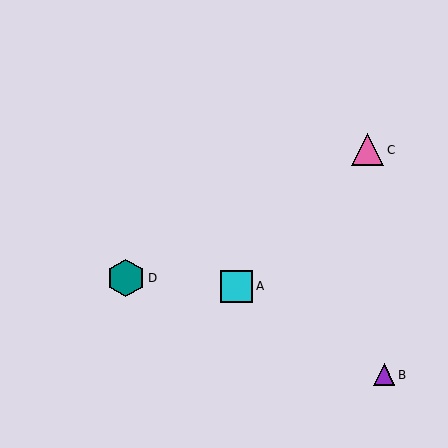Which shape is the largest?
The teal hexagon (labeled D) is the largest.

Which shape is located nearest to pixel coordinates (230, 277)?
The cyan square (labeled A) at (237, 286) is nearest to that location.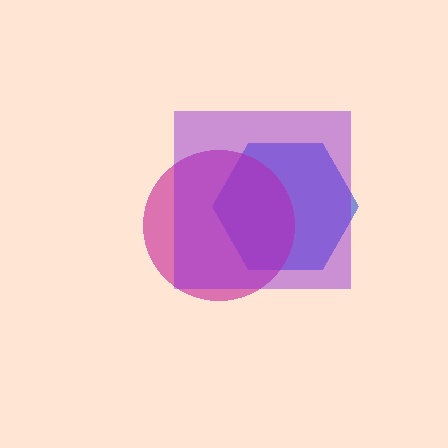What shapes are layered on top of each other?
The layered shapes are: a blue hexagon, a magenta circle, a purple square.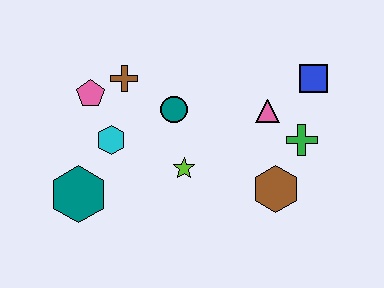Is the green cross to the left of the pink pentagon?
No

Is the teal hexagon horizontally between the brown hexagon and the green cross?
No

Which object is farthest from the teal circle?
The blue square is farthest from the teal circle.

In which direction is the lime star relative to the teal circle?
The lime star is below the teal circle.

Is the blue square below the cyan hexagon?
No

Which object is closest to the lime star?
The teal circle is closest to the lime star.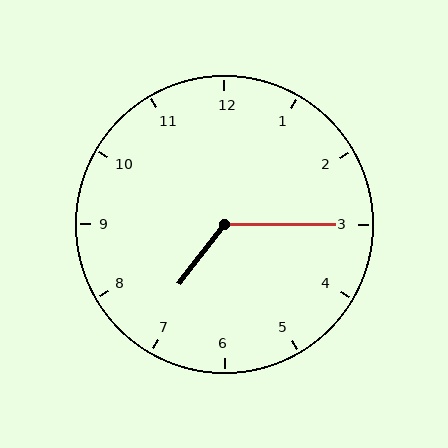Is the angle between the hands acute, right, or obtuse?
It is obtuse.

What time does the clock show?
7:15.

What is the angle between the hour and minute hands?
Approximately 128 degrees.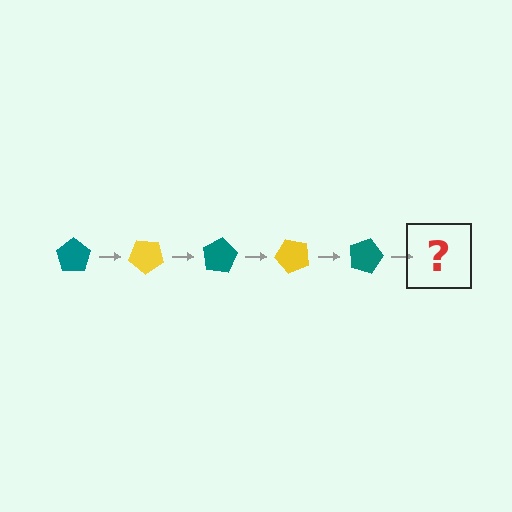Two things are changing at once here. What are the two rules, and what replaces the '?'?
The two rules are that it rotates 40 degrees each step and the color cycles through teal and yellow. The '?' should be a yellow pentagon, rotated 200 degrees from the start.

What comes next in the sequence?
The next element should be a yellow pentagon, rotated 200 degrees from the start.